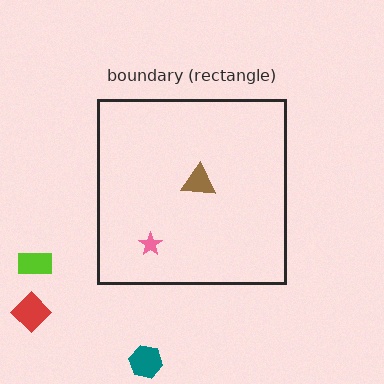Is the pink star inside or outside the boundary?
Inside.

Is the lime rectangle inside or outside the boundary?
Outside.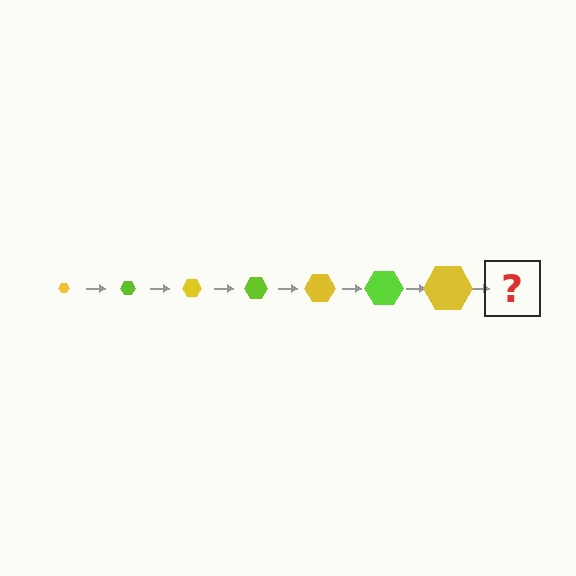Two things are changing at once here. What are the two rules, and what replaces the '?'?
The two rules are that the hexagon grows larger each step and the color cycles through yellow and lime. The '?' should be a lime hexagon, larger than the previous one.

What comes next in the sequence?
The next element should be a lime hexagon, larger than the previous one.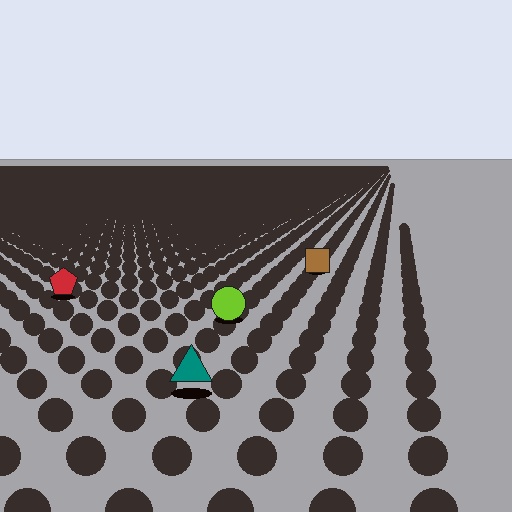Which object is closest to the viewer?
The teal triangle is closest. The texture marks near it are larger and more spread out.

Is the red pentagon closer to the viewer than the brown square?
Yes. The red pentagon is closer — you can tell from the texture gradient: the ground texture is coarser near it.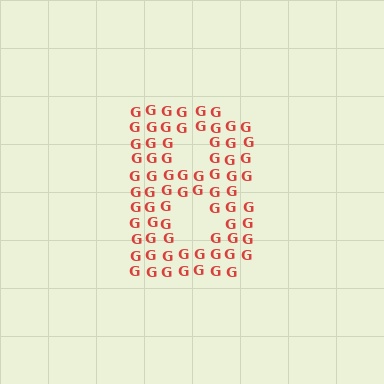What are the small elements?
The small elements are letter G's.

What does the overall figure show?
The overall figure shows the letter B.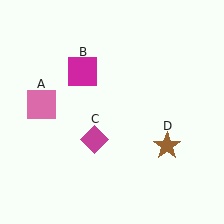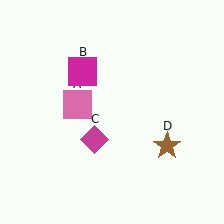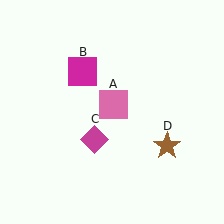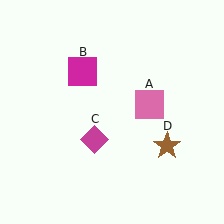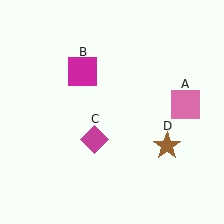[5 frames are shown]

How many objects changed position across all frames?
1 object changed position: pink square (object A).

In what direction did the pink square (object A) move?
The pink square (object A) moved right.